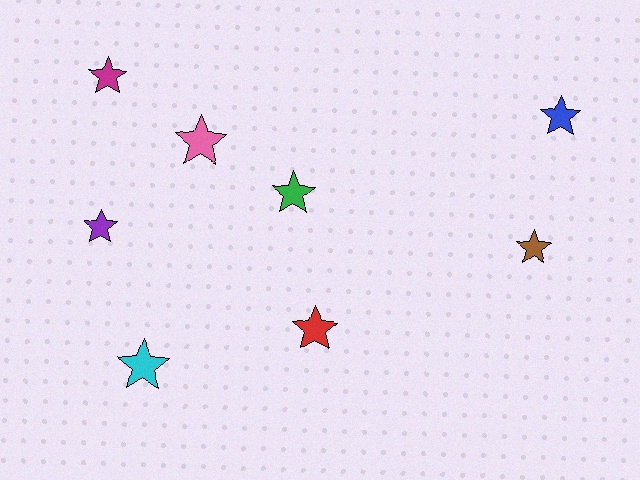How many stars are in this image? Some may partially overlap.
There are 8 stars.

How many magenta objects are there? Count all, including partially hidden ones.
There is 1 magenta object.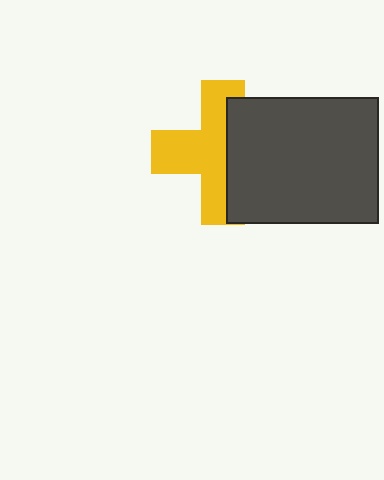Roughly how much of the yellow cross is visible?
About half of it is visible (roughly 56%).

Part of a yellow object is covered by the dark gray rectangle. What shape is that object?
It is a cross.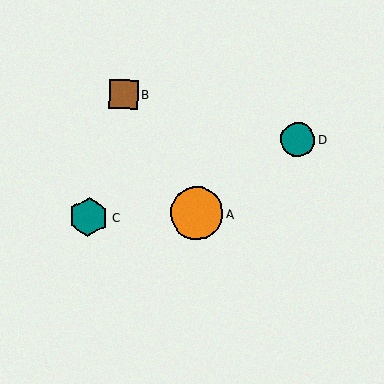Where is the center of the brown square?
The center of the brown square is at (124, 95).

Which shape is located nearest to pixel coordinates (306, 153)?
The teal circle (labeled D) at (298, 140) is nearest to that location.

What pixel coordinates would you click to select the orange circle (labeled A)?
Click at (197, 213) to select the orange circle A.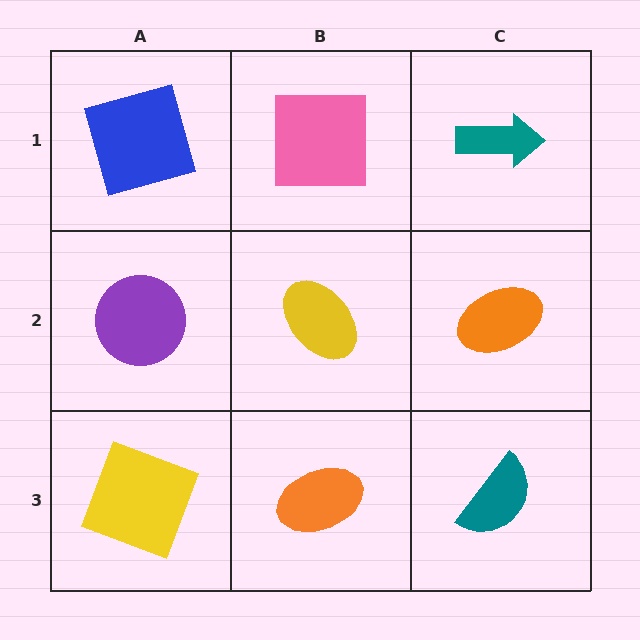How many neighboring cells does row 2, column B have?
4.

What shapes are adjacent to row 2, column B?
A pink square (row 1, column B), an orange ellipse (row 3, column B), a purple circle (row 2, column A), an orange ellipse (row 2, column C).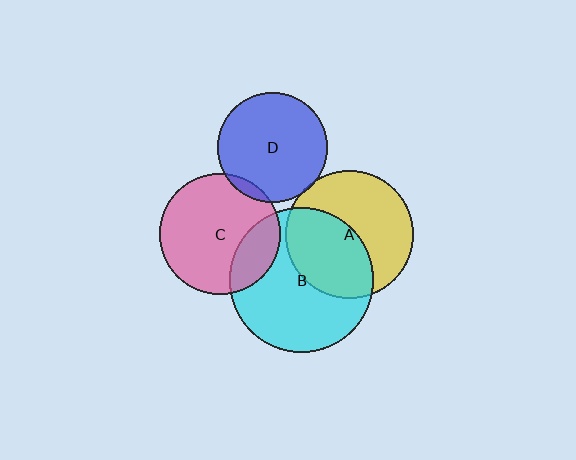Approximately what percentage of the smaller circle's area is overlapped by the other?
Approximately 5%.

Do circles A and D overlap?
Yes.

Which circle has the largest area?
Circle B (cyan).